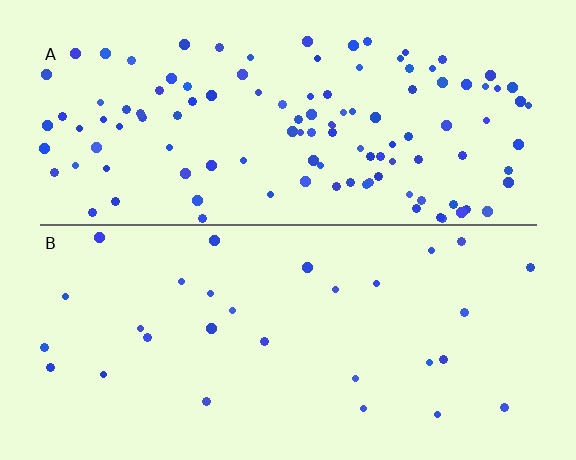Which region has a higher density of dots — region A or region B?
A (the top).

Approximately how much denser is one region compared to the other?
Approximately 4.0× — region A over region B.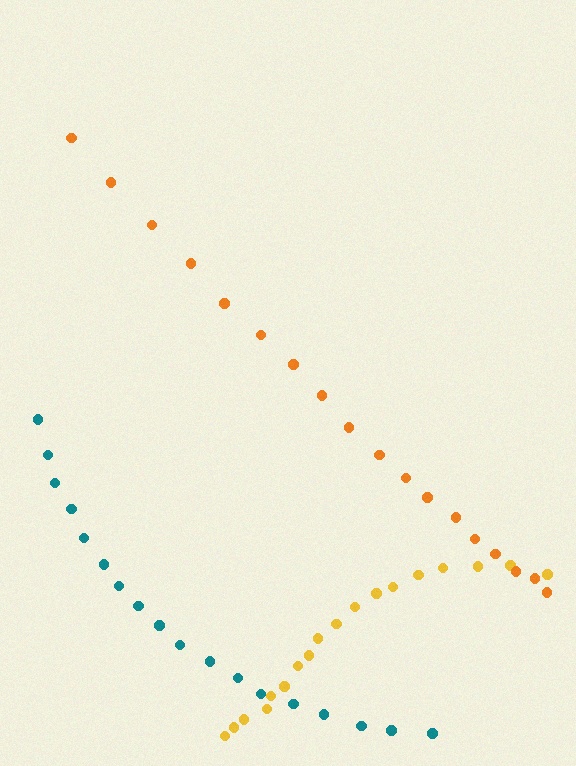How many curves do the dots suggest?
There are 3 distinct paths.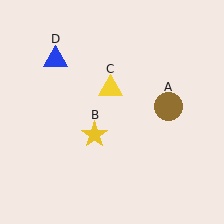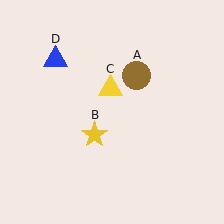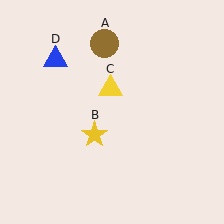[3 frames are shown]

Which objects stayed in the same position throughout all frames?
Yellow star (object B) and yellow triangle (object C) and blue triangle (object D) remained stationary.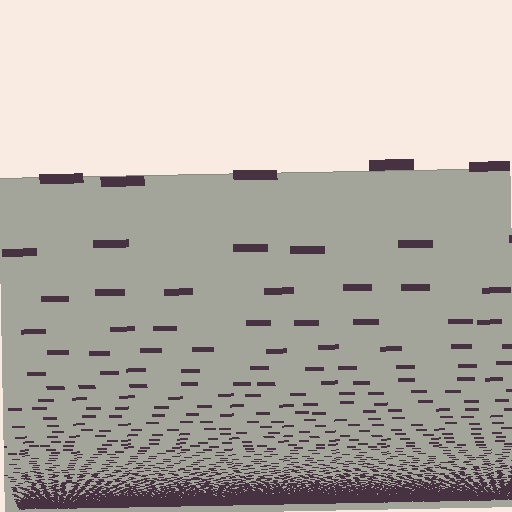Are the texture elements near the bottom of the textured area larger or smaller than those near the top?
Smaller. The gradient is inverted — elements near the bottom are smaller and denser.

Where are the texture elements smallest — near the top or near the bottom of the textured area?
Near the bottom.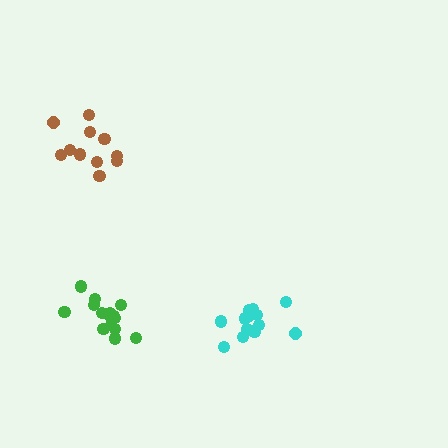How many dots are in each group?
Group 1: 15 dots, Group 2: 11 dots, Group 3: 15 dots (41 total).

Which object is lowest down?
The cyan cluster is bottommost.